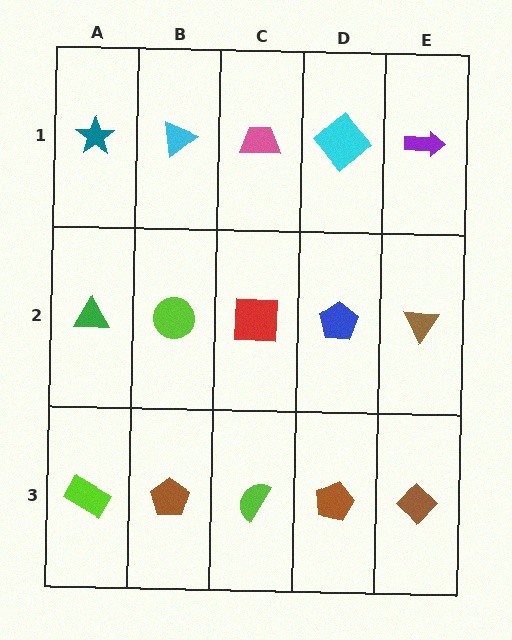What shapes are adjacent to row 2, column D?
A cyan diamond (row 1, column D), a brown pentagon (row 3, column D), a red square (row 2, column C), a brown triangle (row 2, column E).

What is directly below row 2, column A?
A lime rectangle.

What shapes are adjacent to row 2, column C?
A pink trapezoid (row 1, column C), a lime semicircle (row 3, column C), a lime circle (row 2, column B), a blue pentagon (row 2, column D).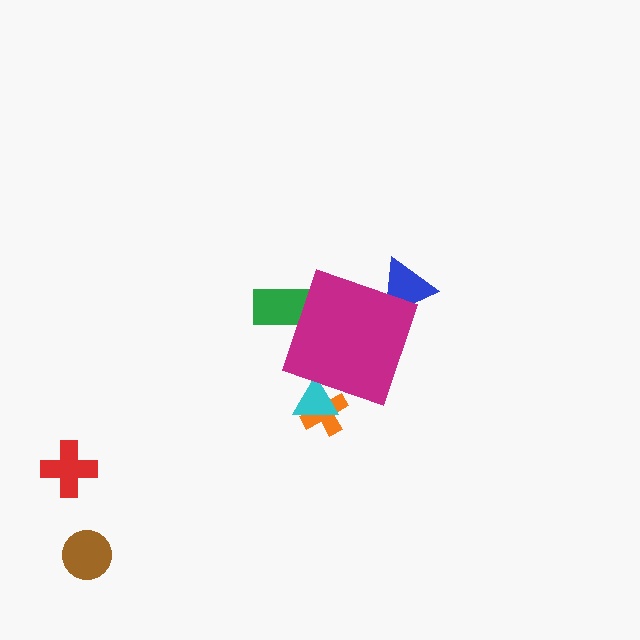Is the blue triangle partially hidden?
Yes, the blue triangle is partially hidden behind the magenta diamond.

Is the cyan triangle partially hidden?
Yes, the cyan triangle is partially hidden behind the magenta diamond.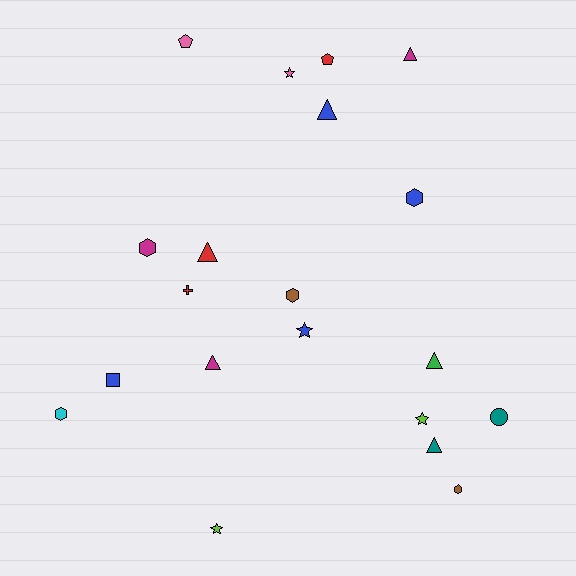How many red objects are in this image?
There are 3 red objects.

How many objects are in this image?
There are 20 objects.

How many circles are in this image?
There is 1 circle.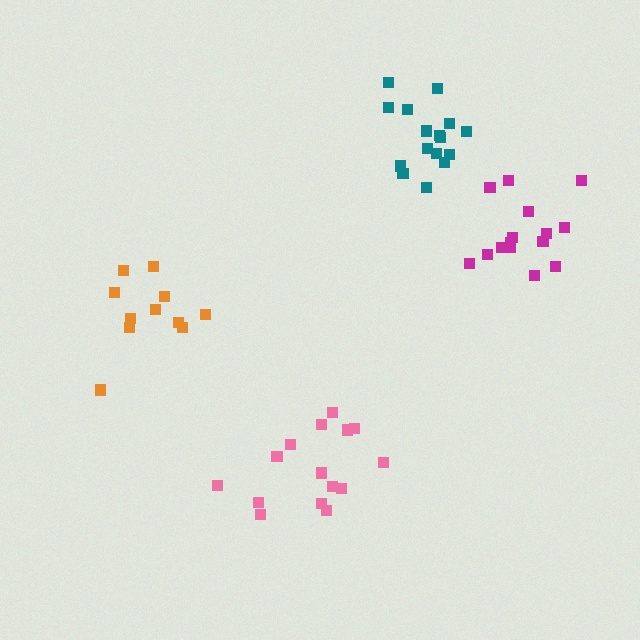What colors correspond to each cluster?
The clusters are colored: magenta, teal, orange, pink.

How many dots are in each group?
Group 1: 15 dots, Group 2: 16 dots, Group 3: 11 dots, Group 4: 16 dots (58 total).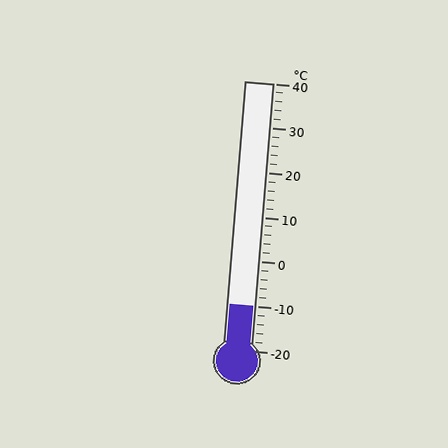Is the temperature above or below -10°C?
The temperature is at -10°C.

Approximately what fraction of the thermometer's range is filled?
The thermometer is filled to approximately 15% of its range.